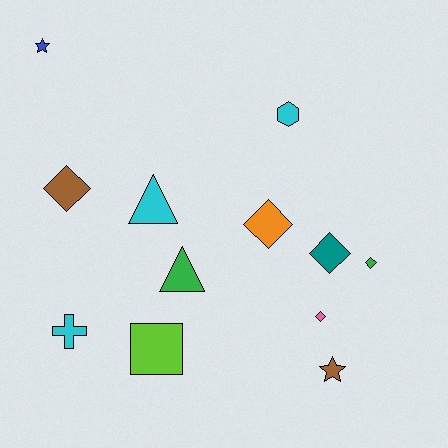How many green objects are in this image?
There are 2 green objects.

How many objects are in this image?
There are 12 objects.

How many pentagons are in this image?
There are no pentagons.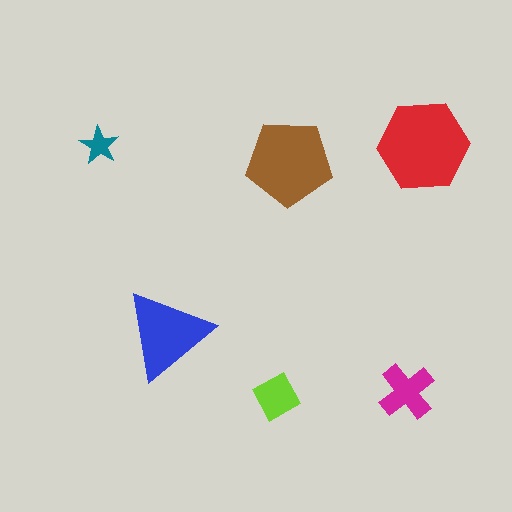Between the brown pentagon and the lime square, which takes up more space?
The brown pentagon.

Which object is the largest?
The red hexagon.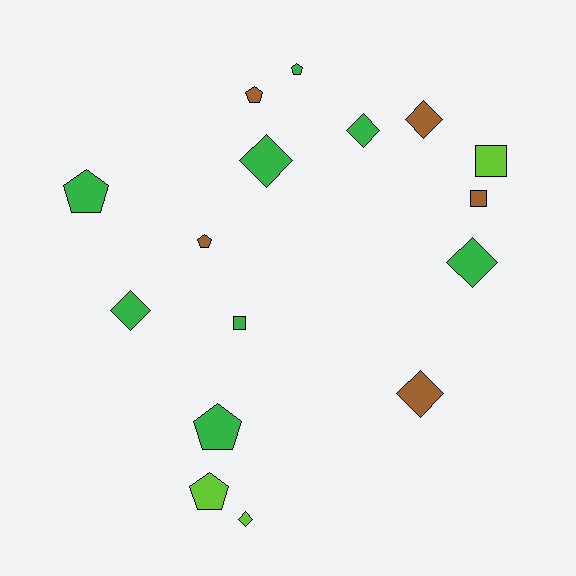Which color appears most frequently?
Green, with 8 objects.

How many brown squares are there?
There is 1 brown square.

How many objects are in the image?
There are 16 objects.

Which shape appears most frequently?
Diamond, with 7 objects.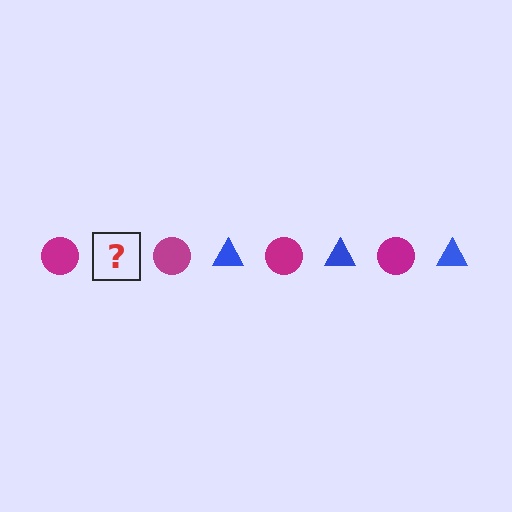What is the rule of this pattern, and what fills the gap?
The rule is that the pattern alternates between magenta circle and blue triangle. The gap should be filled with a blue triangle.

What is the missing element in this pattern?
The missing element is a blue triangle.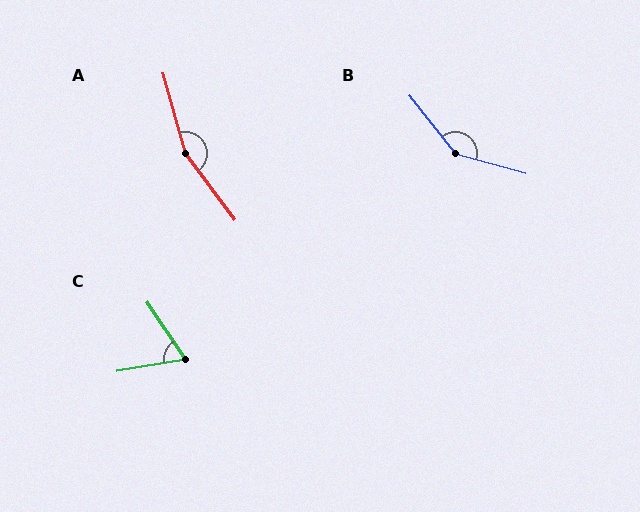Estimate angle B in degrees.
Approximately 144 degrees.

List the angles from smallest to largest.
C (65°), B (144°), A (159°).